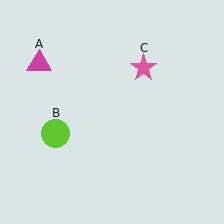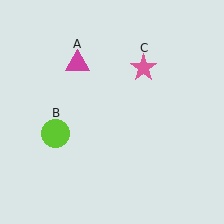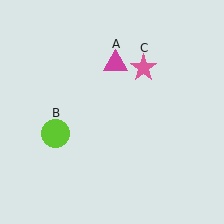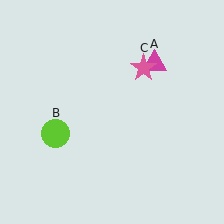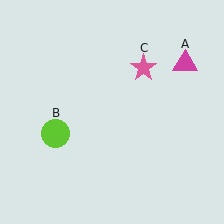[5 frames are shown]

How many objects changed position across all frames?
1 object changed position: magenta triangle (object A).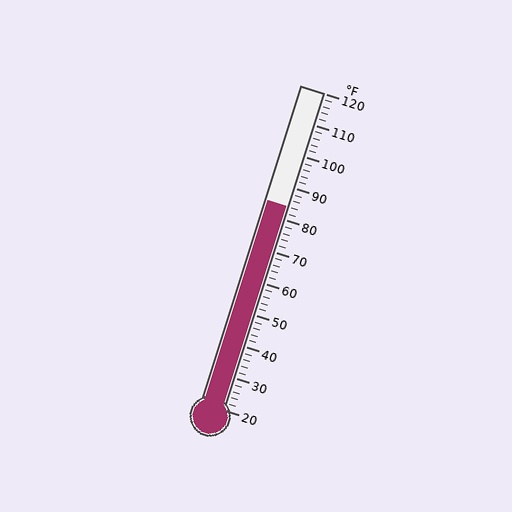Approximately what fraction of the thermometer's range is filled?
The thermometer is filled to approximately 65% of its range.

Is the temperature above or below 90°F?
The temperature is below 90°F.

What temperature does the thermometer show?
The thermometer shows approximately 84°F.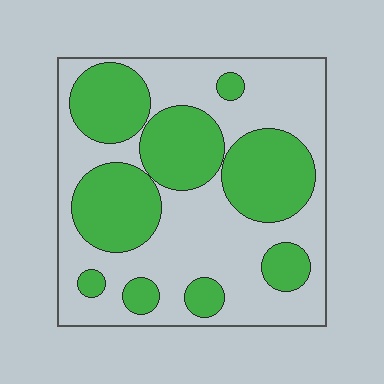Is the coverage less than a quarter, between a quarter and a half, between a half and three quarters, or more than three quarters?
Between a quarter and a half.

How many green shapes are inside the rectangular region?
9.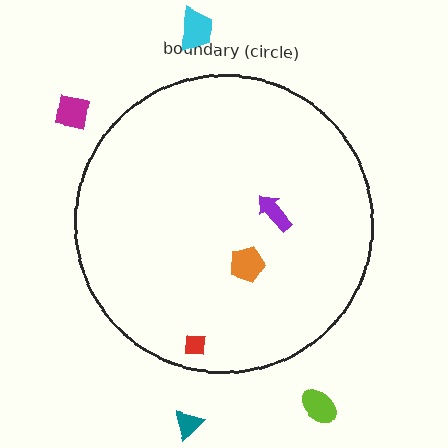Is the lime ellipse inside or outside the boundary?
Outside.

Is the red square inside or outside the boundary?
Inside.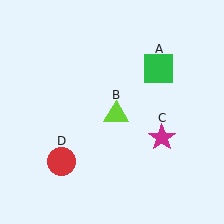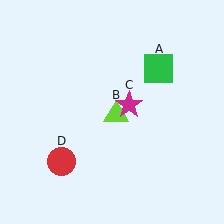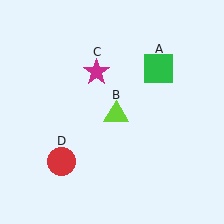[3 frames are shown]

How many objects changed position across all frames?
1 object changed position: magenta star (object C).